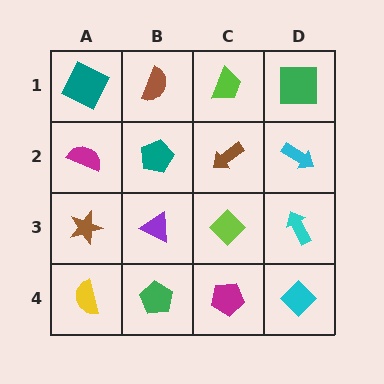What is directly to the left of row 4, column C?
A green pentagon.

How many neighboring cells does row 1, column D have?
2.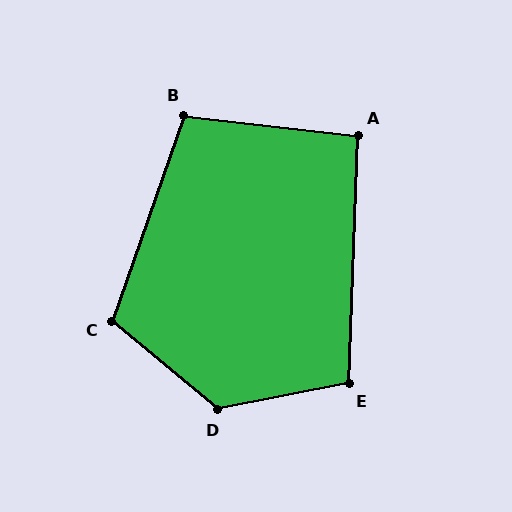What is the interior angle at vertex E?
Approximately 103 degrees (obtuse).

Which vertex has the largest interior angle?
D, at approximately 129 degrees.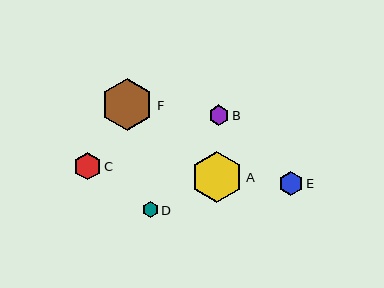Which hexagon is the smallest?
Hexagon D is the smallest with a size of approximately 16 pixels.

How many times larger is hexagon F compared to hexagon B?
Hexagon F is approximately 2.6 times the size of hexagon B.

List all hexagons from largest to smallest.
From largest to smallest: F, A, C, E, B, D.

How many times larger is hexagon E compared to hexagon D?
Hexagon E is approximately 1.5 times the size of hexagon D.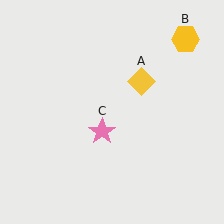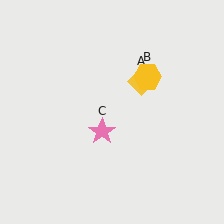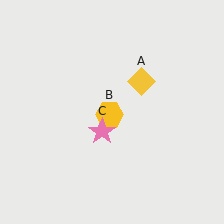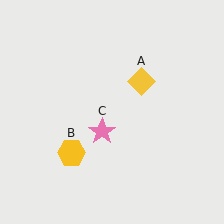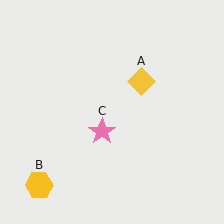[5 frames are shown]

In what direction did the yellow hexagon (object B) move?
The yellow hexagon (object B) moved down and to the left.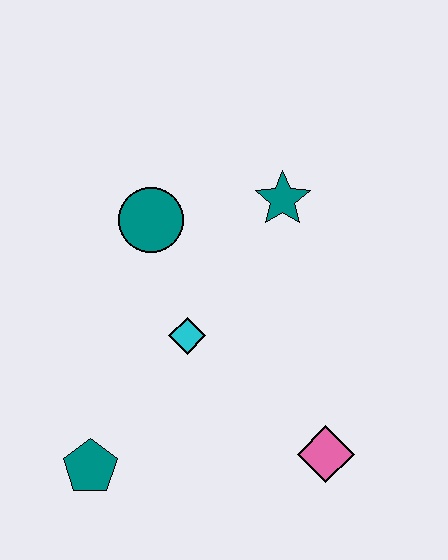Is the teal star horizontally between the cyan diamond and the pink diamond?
Yes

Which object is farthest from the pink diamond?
The teal circle is farthest from the pink diamond.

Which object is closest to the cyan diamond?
The teal circle is closest to the cyan diamond.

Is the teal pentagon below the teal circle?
Yes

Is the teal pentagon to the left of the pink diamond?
Yes